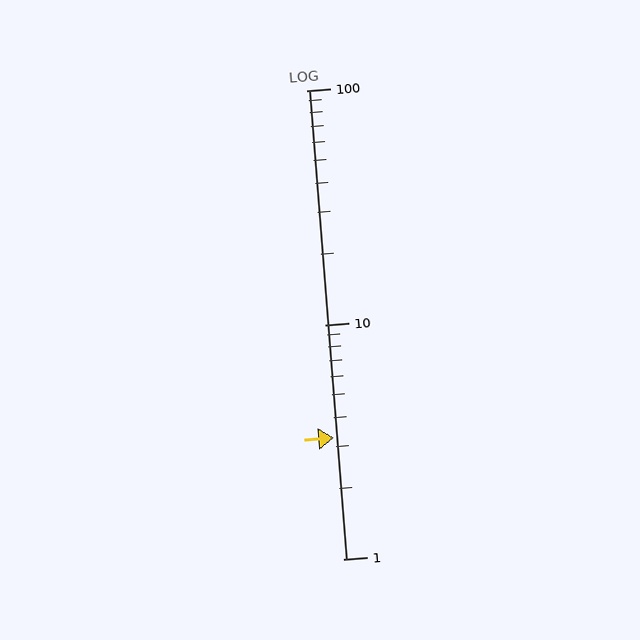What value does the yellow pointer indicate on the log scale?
The pointer indicates approximately 3.3.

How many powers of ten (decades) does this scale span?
The scale spans 2 decades, from 1 to 100.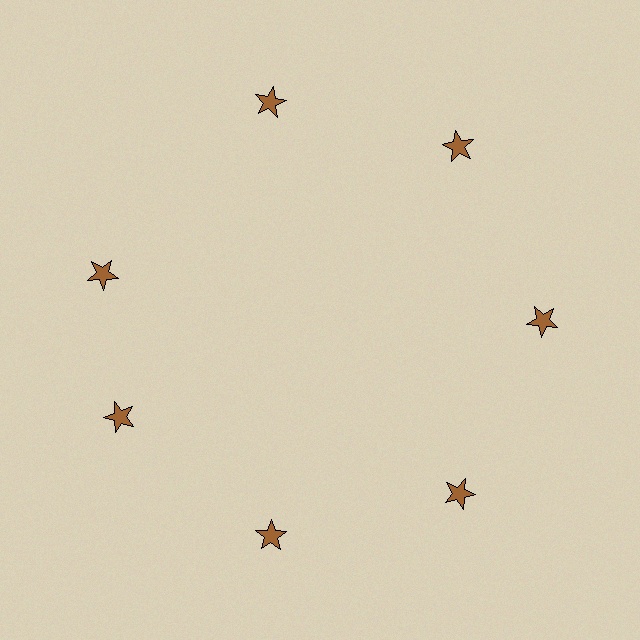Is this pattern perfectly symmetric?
No. The 7 brown stars are arranged in a ring, but one element near the 10 o'clock position is rotated out of alignment along the ring, breaking the 7-fold rotational symmetry.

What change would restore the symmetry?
The symmetry would be restored by rotating it back into even spacing with its neighbors so that all 7 stars sit at equal angles and equal distance from the center.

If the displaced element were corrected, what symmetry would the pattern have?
It would have 7-fold rotational symmetry — the pattern would map onto itself every 51 degrees.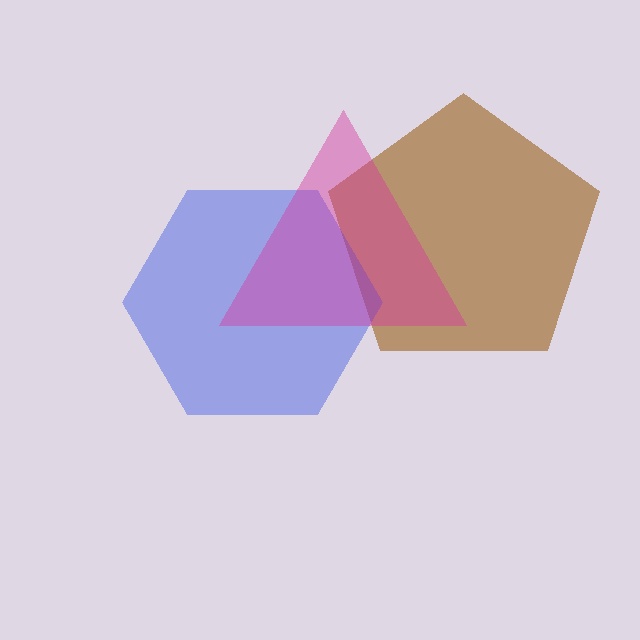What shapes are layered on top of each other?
The layered shapes are: a brown pentagon, a blue hexagon, a magenta triangle.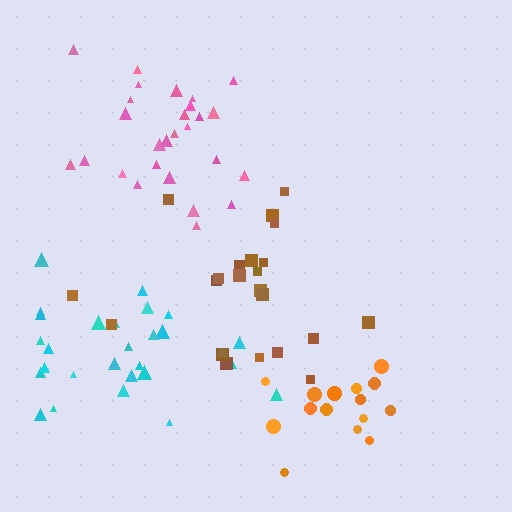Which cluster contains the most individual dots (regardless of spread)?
Cyan (28).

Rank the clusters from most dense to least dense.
pink, orange, cyan, brown.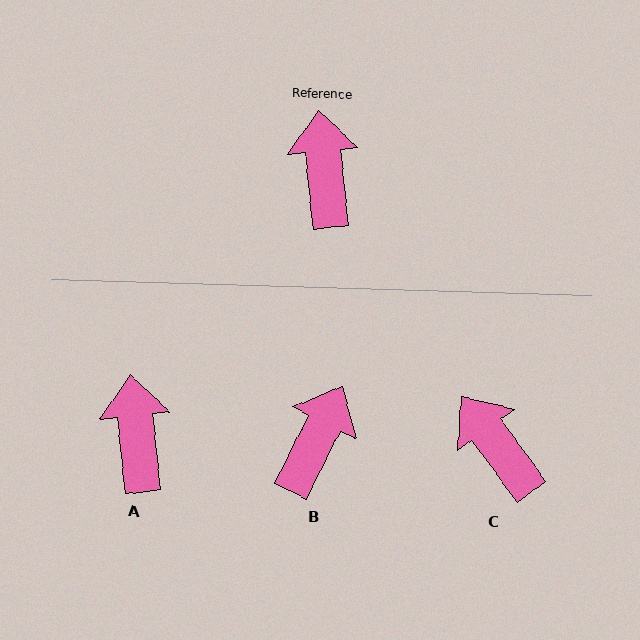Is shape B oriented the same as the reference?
No, it is off by about 32 degrees.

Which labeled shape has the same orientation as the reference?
A.